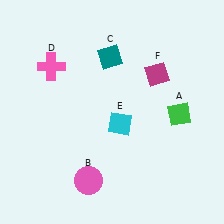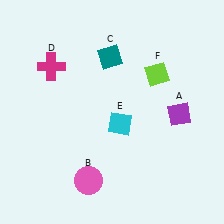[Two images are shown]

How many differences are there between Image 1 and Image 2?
There are 3 differences between the two images.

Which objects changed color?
A changed from green to purple. D changed from pink to magenta. F changed from magenta to lime.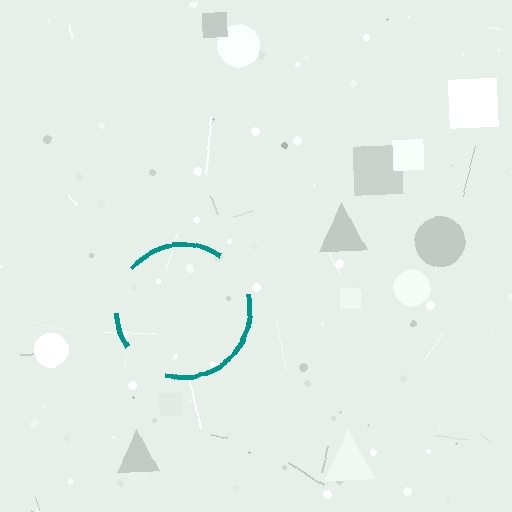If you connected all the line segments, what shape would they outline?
They would outline a circle.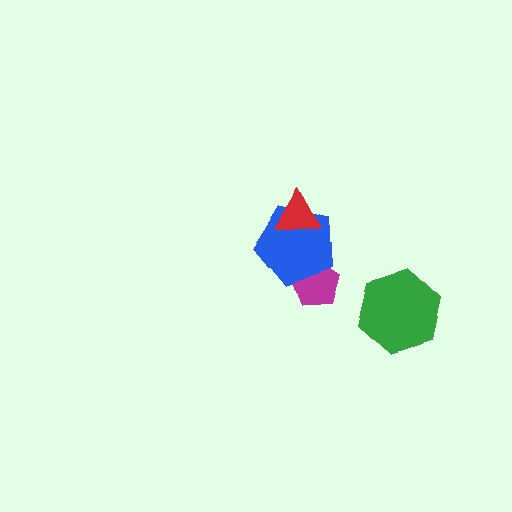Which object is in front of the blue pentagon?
The red triangle is in front of the blue pentagon.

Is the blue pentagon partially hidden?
Yes, it is partially covered by another shape.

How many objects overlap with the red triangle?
1 object overlaps with the red triangle.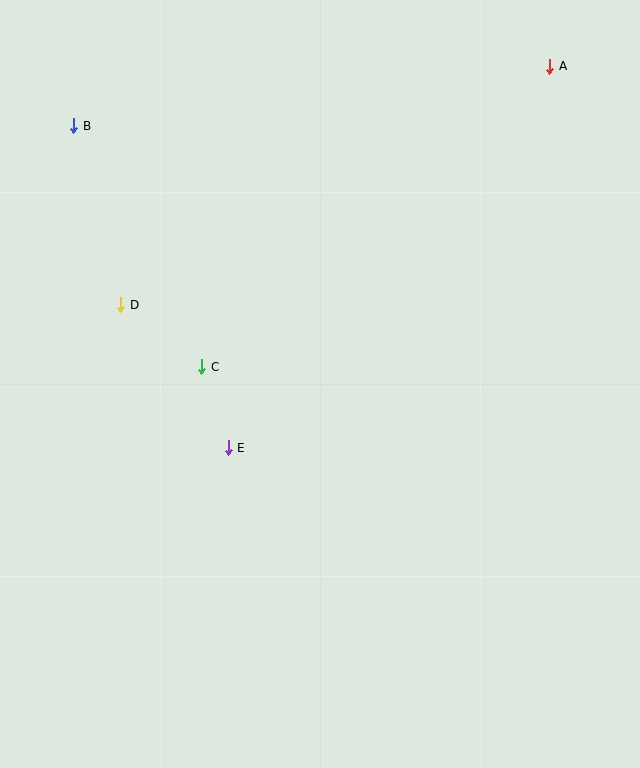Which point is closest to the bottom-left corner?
Point E is closest to the bottom-left corner.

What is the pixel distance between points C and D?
The distance between C and D is 102 pixels.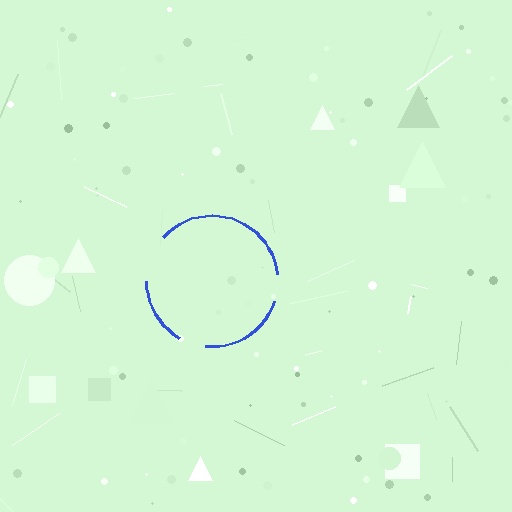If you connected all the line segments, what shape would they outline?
They would outline a circle.